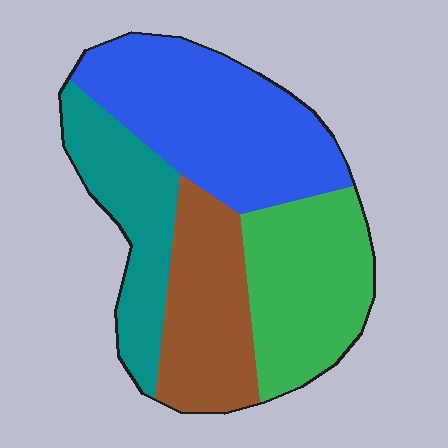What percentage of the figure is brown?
Brown covers around 20% of the figure.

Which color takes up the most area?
Blue, at roughly 35%.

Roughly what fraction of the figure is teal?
Teal covers 20% of the figure.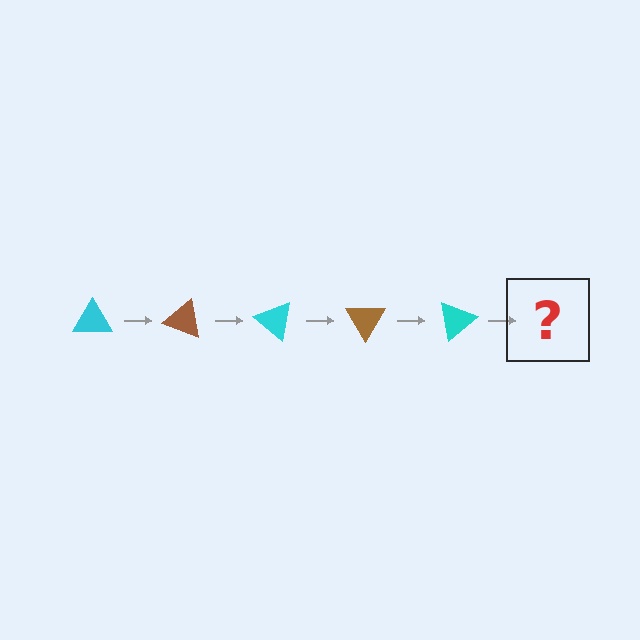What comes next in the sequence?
The next element should be a brown triangle, rotated 100 degrees from the start.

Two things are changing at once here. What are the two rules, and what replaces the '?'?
The two rules are that it rotates 20 degrees each step and the color cycles through cyan and brown. The '?' should be a brown triangle, rotated 100 degrees from the start.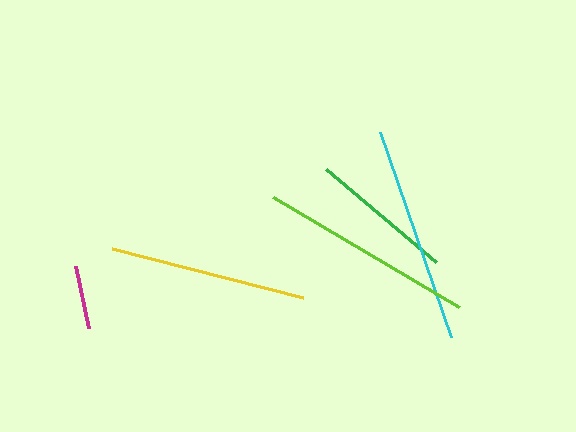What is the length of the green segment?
The green segment is approximately 144 pixels long.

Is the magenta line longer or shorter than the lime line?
The lime line is longer than the magenta line.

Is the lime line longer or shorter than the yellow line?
The lime line is longer than the yellow line.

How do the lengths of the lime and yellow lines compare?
The lime and yellow lines are approximately the same length.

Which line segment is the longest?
The cyan line is the longest at approximately 217 pixels.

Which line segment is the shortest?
The magenta line is the shortest at approximately 63 pixels.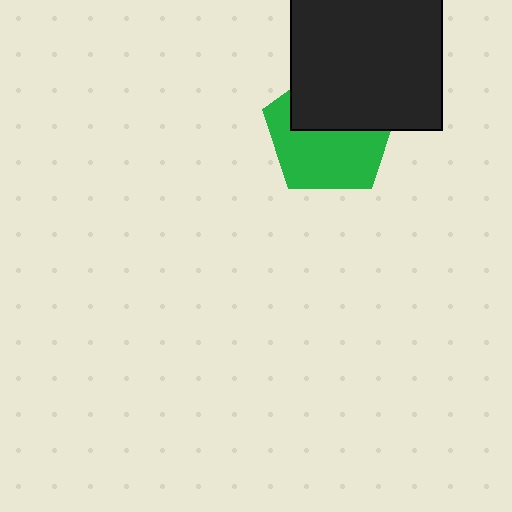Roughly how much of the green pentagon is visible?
About half of it is visible (roughly 56%).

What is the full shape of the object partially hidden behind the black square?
The partially hidden object is a green pentagon.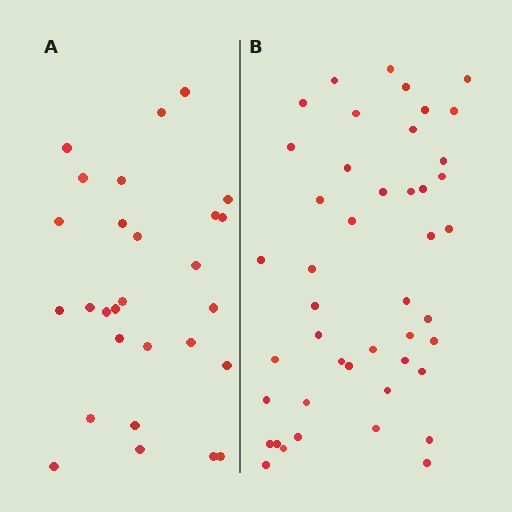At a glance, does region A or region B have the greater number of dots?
Region B (the right region) has more dots.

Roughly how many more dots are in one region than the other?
Region B has approximately 15 more dots than region A.